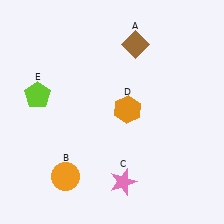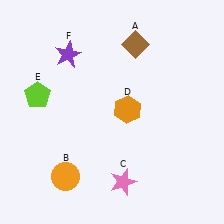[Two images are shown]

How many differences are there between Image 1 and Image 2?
There is 1 difference between the two images.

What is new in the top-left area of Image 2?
A purple star (F) was added in the top-left area of Image 2.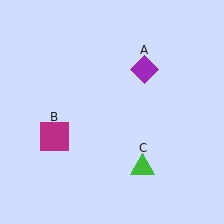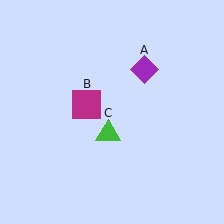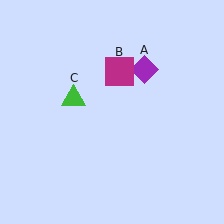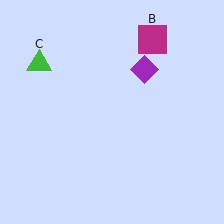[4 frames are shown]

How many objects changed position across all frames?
2 objects changed position: magenta square (object B), green triangle (object C).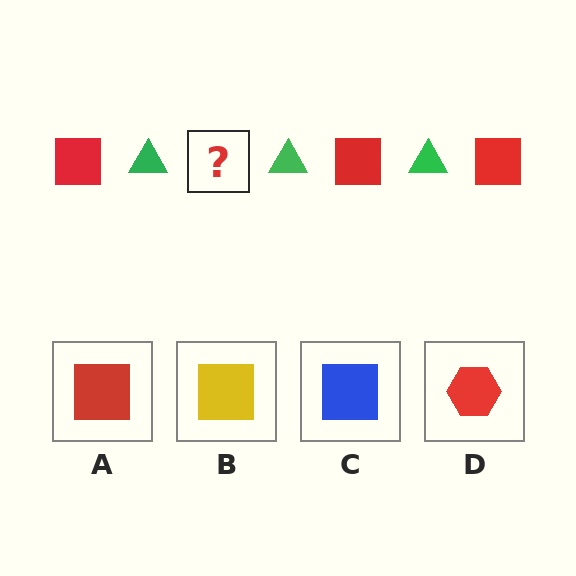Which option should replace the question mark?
Option A.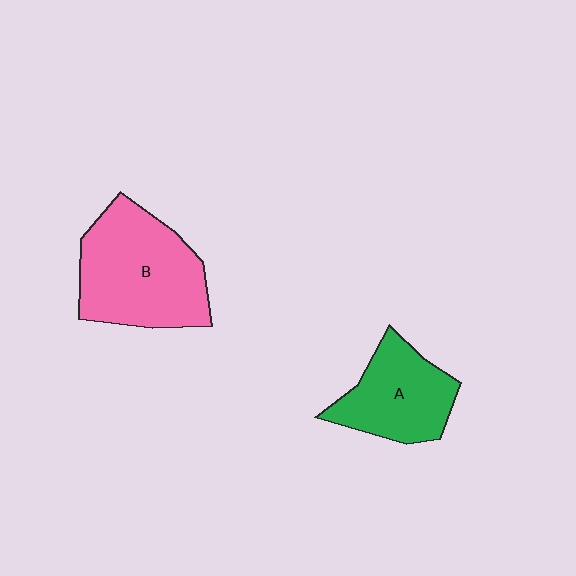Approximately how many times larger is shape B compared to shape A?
Approximately 1.5 times.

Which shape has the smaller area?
Shape A (green).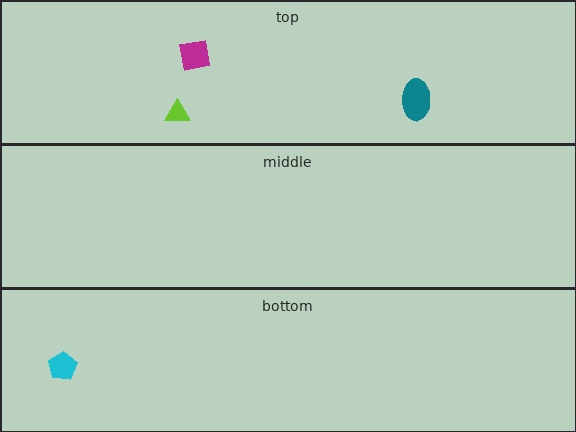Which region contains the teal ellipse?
The top region.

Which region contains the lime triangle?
The top region.